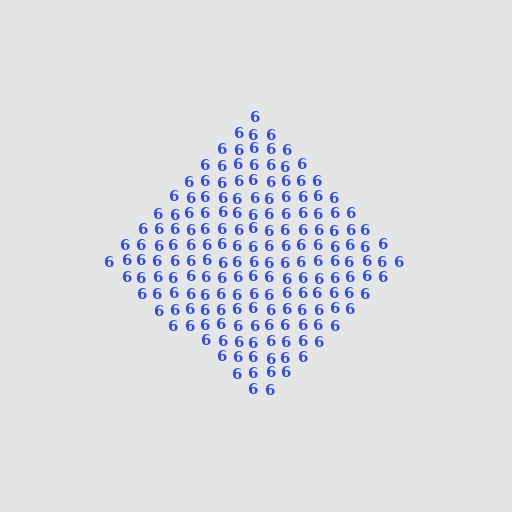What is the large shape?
The large shape is a diamond.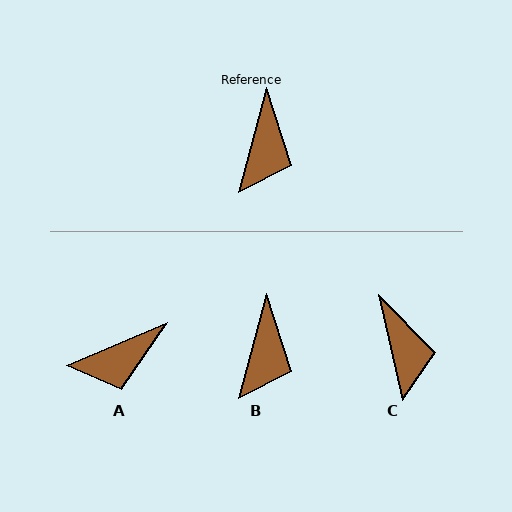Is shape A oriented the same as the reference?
No, it is off by about 52 degrees.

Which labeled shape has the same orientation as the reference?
B.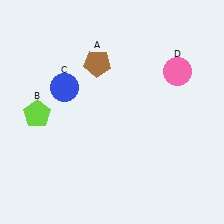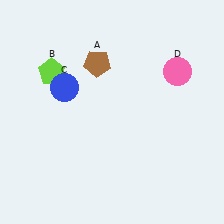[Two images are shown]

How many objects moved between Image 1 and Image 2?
1 object moved between the two images.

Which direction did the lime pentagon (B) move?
The lime pentagon (B) moved up.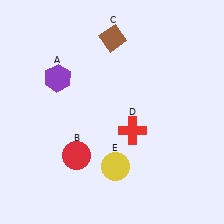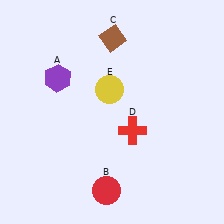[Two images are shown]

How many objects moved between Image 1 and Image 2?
2 objects moved between the two images.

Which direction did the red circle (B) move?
The red circle (B) moved down.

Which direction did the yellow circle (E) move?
The yellow circle (E) moved up.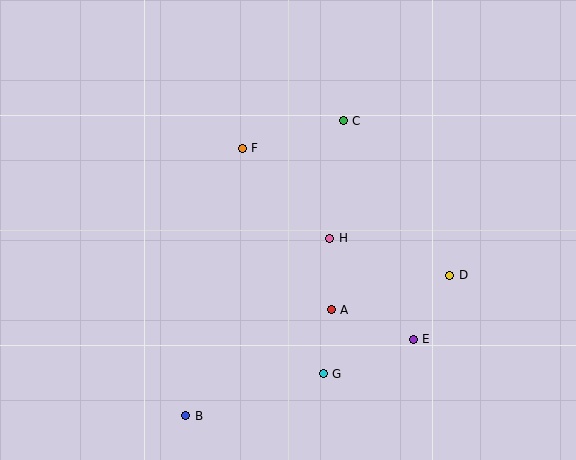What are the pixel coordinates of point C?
Point C is at (343, 121).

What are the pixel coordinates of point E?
Point E is at (413, 339).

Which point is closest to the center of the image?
Point H at (330, 238) is closest to the center.